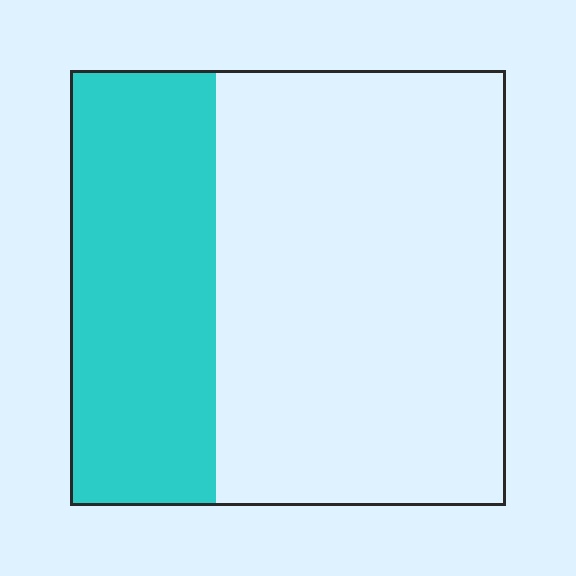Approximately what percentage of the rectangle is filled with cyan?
Approximately 35%.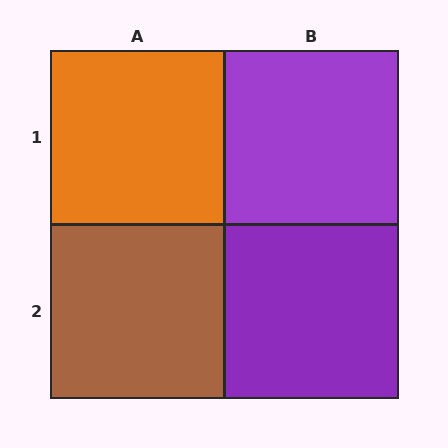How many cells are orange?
1 cell is orange.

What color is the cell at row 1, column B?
Purple.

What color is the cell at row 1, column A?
Orange.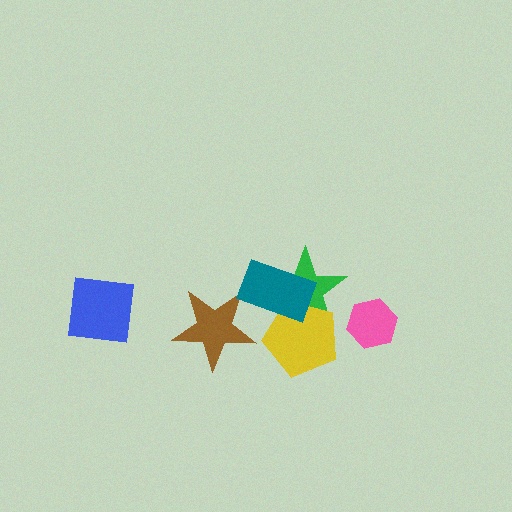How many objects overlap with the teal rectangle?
2 objects overlap with the teal rectangle.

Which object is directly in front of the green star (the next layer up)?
The yellow pentagon is directly in front of the green star.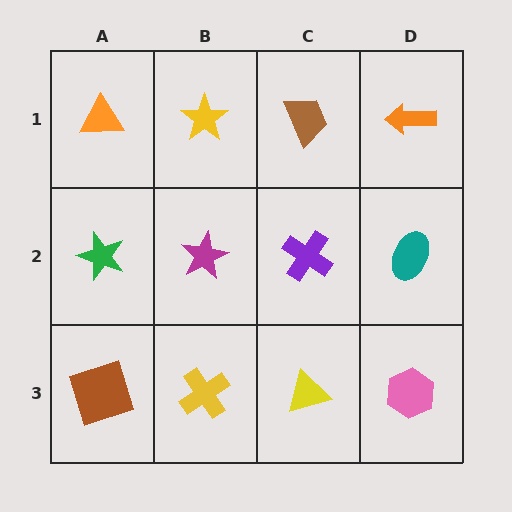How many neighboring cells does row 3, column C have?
3.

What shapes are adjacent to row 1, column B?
A magenta star (row 2, column B), an orange triangle (row 1, column A), a brown trapezoid (row 1, column C).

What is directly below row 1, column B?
A magenta star.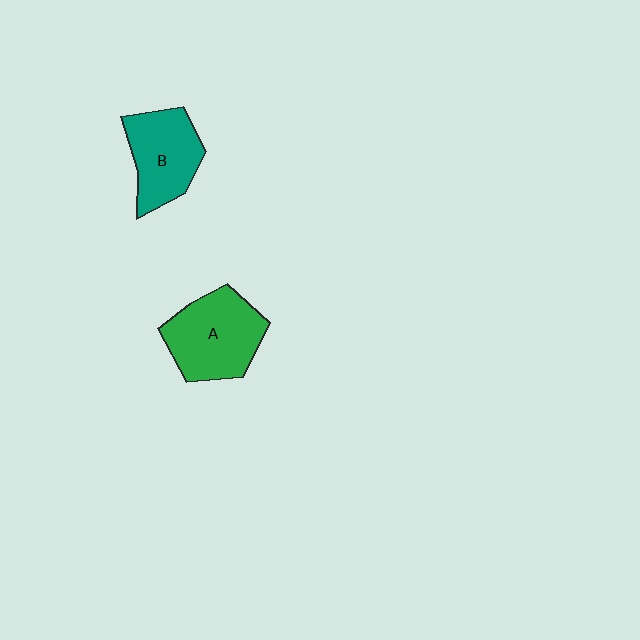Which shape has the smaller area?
Shape B (teal).